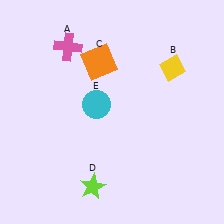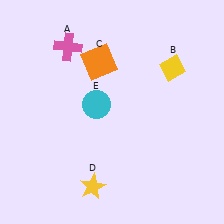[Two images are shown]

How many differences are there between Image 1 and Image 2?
There is 1 difference between the two images.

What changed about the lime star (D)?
In Image 1, D is lime. In Image 2, it changed to yellow.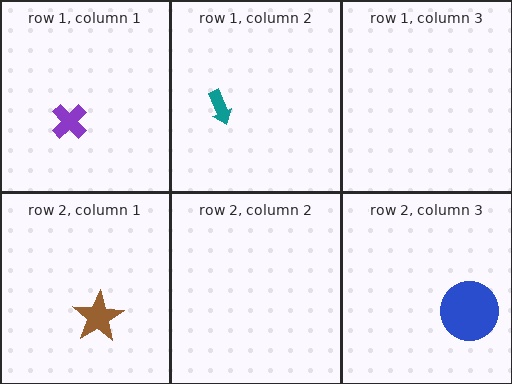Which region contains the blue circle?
The row 2, column 3 region.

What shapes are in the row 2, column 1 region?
The brown star.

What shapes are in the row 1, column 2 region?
The teal arrow.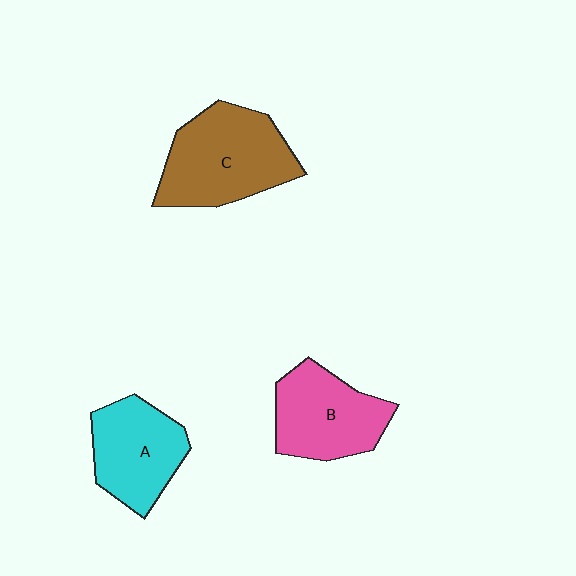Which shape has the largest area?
Shape C (brown).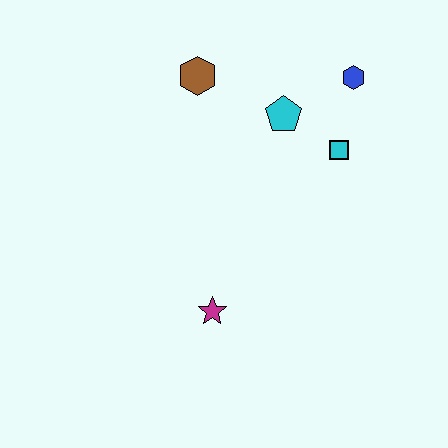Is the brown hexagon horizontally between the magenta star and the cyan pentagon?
No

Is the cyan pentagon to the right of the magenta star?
Yes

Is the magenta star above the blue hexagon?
No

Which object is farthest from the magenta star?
The blue hexagon is farthest from the magenta star.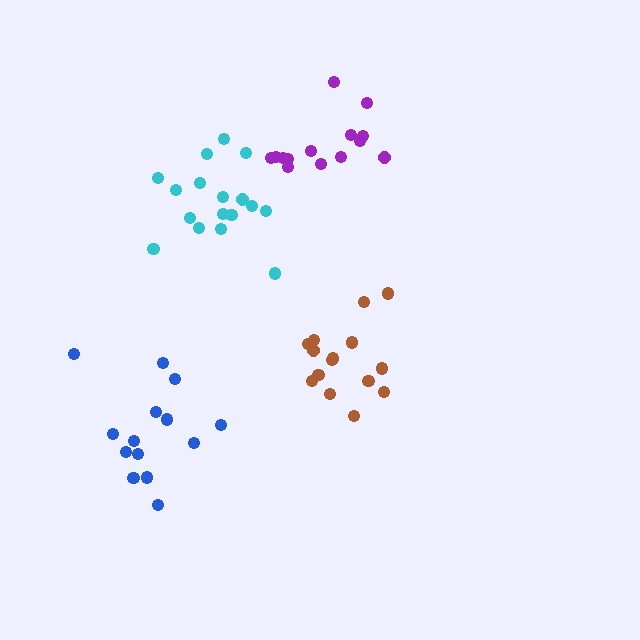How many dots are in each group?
Group 1: 14 dots, Group 2: 15 dots, Group 3: 14 dots, Group 4: 17 dots (60 total).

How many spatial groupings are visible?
There are 4 spatial groupings.